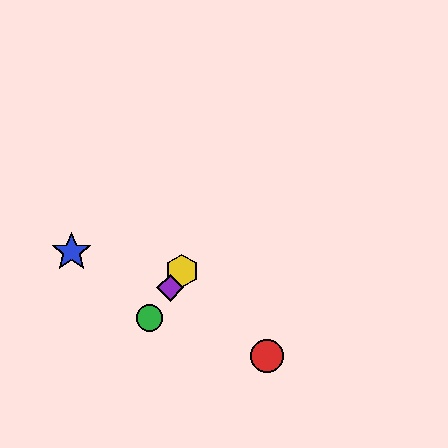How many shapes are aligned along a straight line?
3 shapes (the green circle, the yellow hexagon, the purple diamond) are aligned along a straight line.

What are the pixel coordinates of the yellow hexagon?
The yellow hexagon is at (182, 271).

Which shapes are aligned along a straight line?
The green circle, the yellow hexagon, the purple diamond are aligned along a straight line.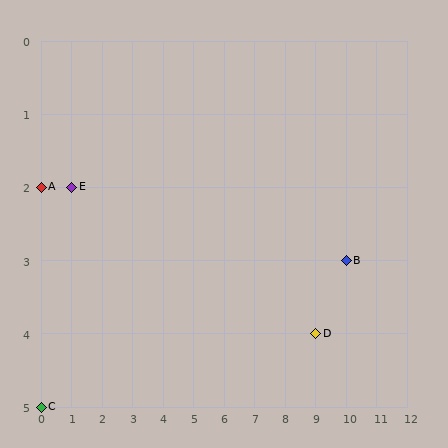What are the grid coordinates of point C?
Point C is at grid coordinates (0, 5).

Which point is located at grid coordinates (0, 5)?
Point C is at (0, 5).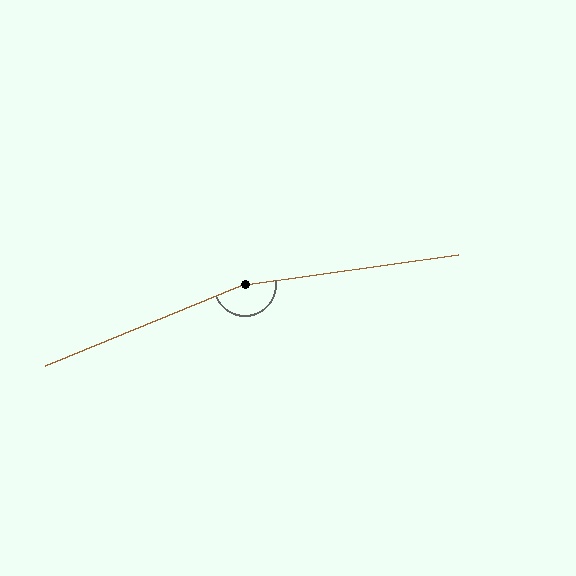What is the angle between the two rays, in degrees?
Approximately 165 degrees.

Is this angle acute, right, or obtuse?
It is obtuse.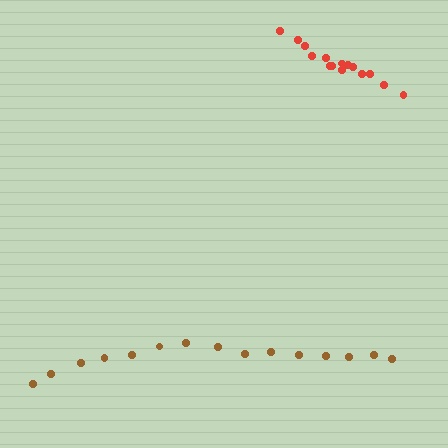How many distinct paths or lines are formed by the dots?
There are 2 distinct paths.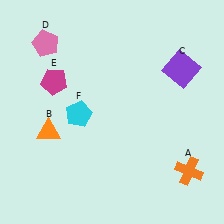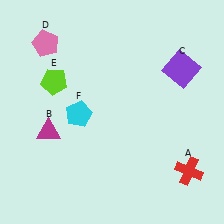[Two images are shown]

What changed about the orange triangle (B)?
In Image 1, B is orange. In Image 2, it changed to magenta.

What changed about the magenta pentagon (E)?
In Image 1, E is magenta. In Image 2, it changed to lime.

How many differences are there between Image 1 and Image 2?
There are 3 differences between the two images.